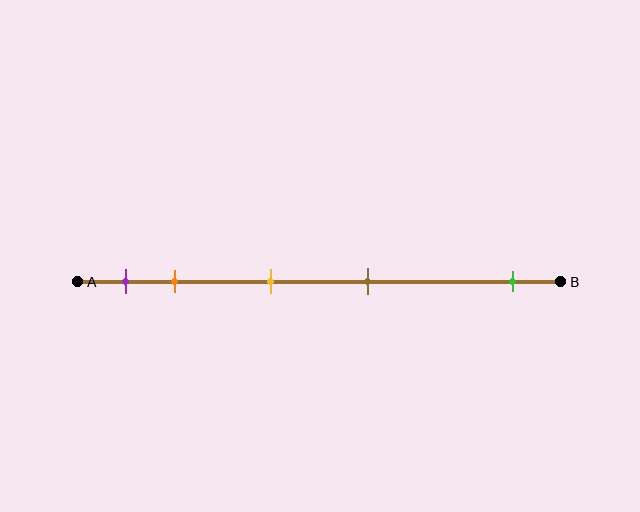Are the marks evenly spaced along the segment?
No, the marks are not evenly spaced.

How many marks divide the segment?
There are 5 marks dividing the segment.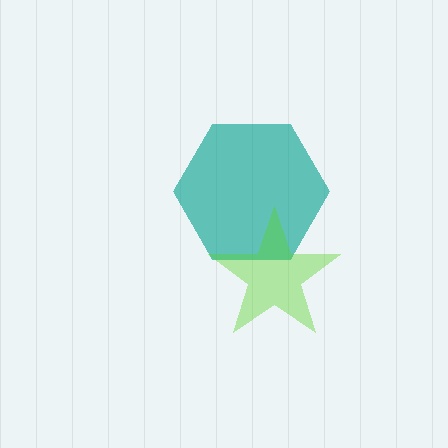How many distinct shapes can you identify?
There are 2 distinct shapes: a teal hexagon, a lime star.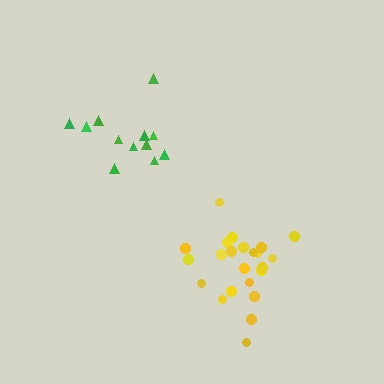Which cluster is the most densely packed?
Yellow.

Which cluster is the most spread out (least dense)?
Green.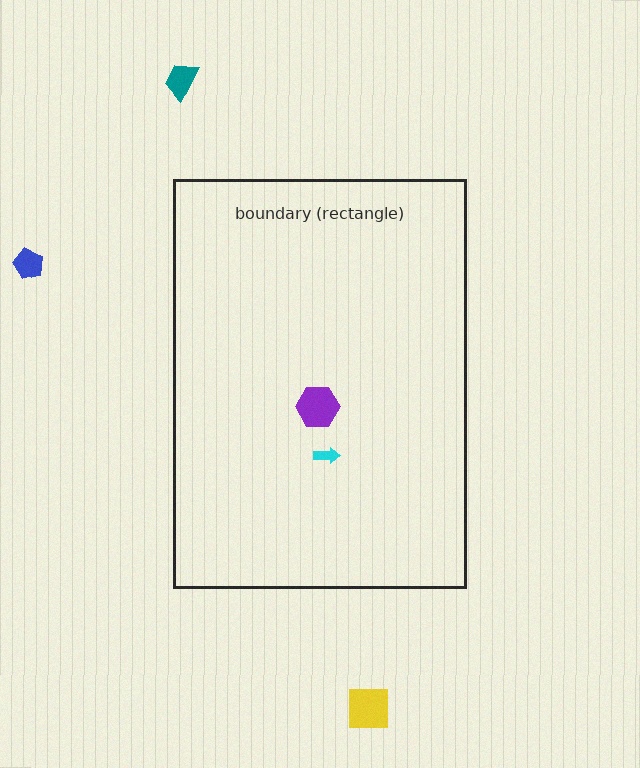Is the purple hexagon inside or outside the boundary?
Inside.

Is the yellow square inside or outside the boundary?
Outside.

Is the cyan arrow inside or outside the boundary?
Inside.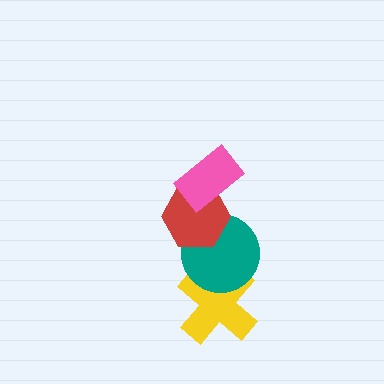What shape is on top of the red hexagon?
The pink rectangle is on top of the red hexagon.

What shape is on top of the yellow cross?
The teal circle is on top of the yellow cross.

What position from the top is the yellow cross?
The yellow cross is 4th from the top.